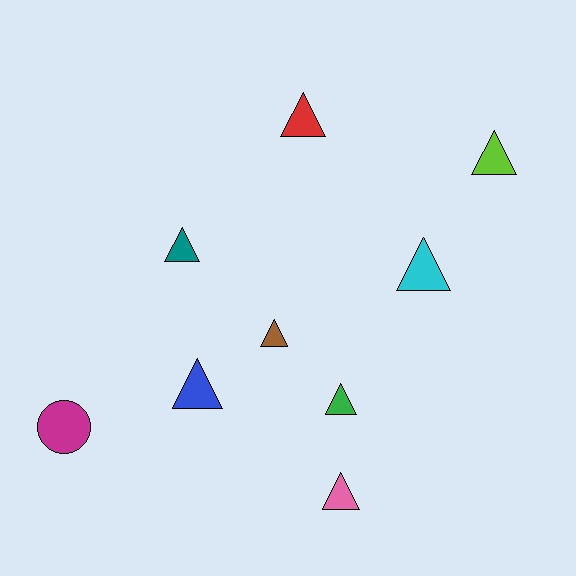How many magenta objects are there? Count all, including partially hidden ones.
There is 1 magenta object.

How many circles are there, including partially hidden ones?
There is 1 circle.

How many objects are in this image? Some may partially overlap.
There are 9 objects.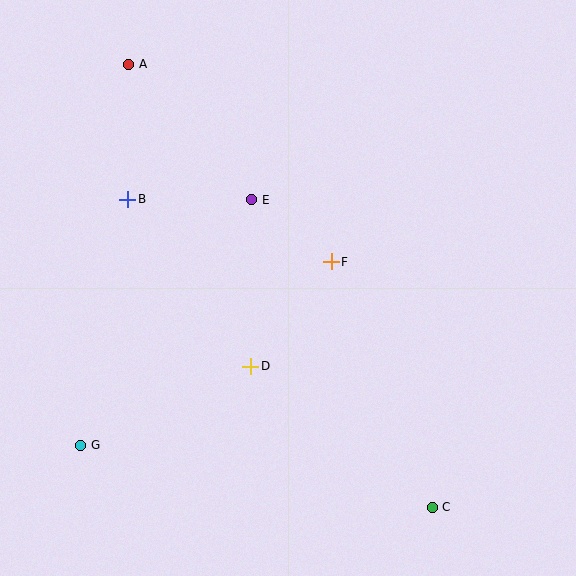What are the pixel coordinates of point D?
Point D is at (251, 366).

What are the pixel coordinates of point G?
Point G is at (80, 445).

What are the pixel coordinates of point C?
Point C is at (432, 507).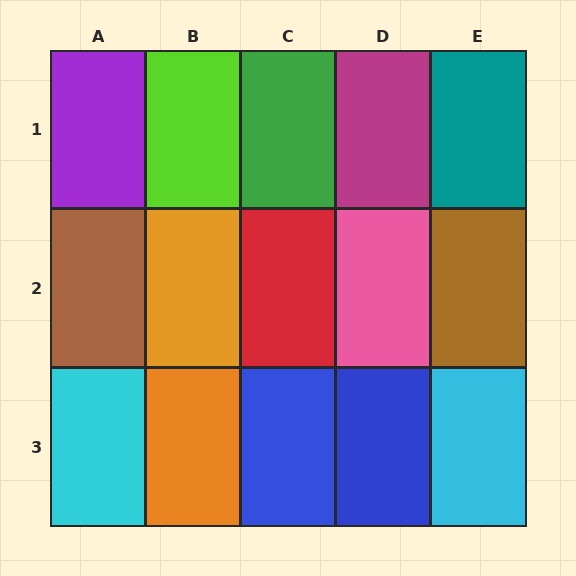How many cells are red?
1 cell is red.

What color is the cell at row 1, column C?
Green.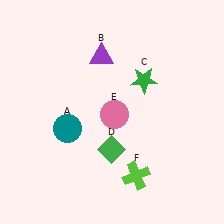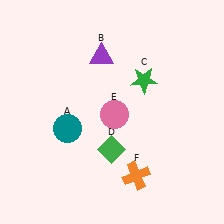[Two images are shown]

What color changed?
The cross (F) changed from lime in Image 1 to orange in Image 2.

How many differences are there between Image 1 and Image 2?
There is 1 difference between the two images.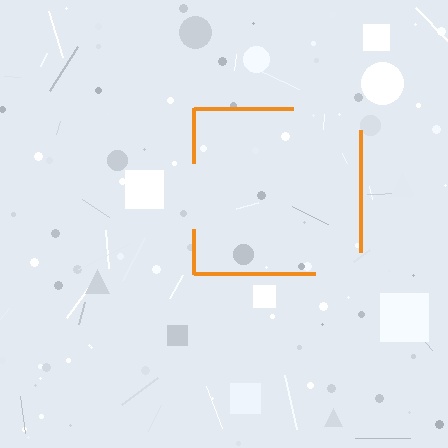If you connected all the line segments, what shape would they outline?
They would outline a square.